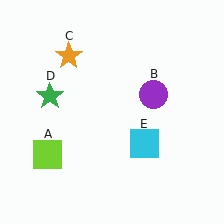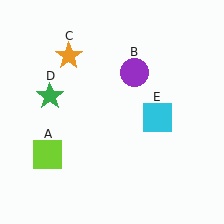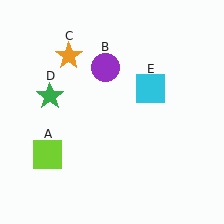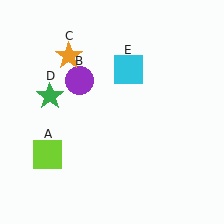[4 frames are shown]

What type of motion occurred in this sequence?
The purple circle (object B), cyan square (object E) rotated counterclockwise around the center of the scene.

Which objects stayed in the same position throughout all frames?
Lime square (object A) and orange star (object C) and green star (object D) remained stationary.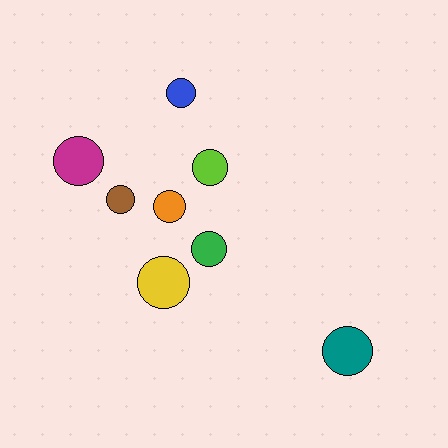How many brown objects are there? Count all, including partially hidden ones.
There is 1 brown object.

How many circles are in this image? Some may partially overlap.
There are 8 circles.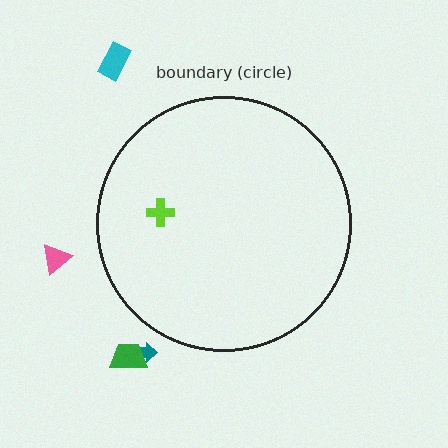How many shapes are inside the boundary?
1 inside, 4 outside.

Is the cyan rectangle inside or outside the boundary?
Outside.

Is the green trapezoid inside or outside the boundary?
Outside.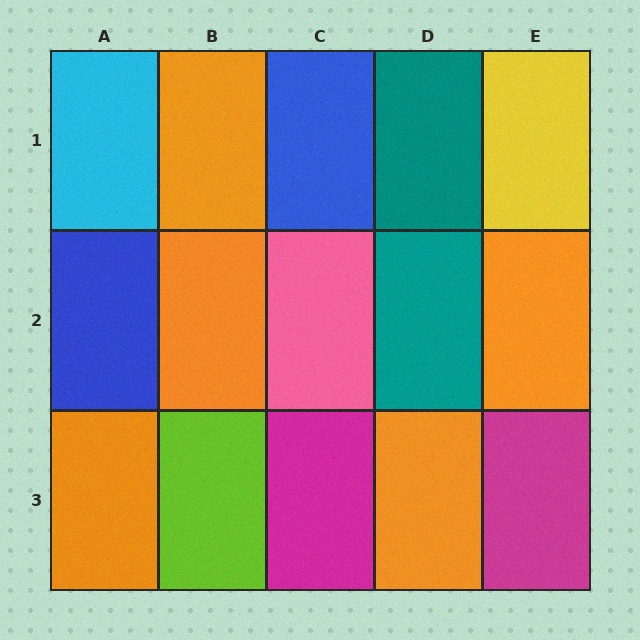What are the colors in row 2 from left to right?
Blue, orange, pink, teal, orange.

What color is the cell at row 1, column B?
Orange.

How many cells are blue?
2 cells are blue.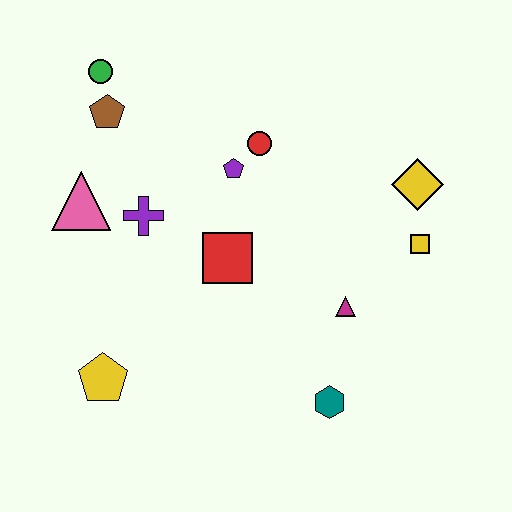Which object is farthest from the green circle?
The teal hexagon is farthest from the green circle.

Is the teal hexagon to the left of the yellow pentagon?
No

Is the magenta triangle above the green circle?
No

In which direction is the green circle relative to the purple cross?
The green circle is above the purple cross.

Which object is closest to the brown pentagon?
The green circle is closest to the brown pentagon.